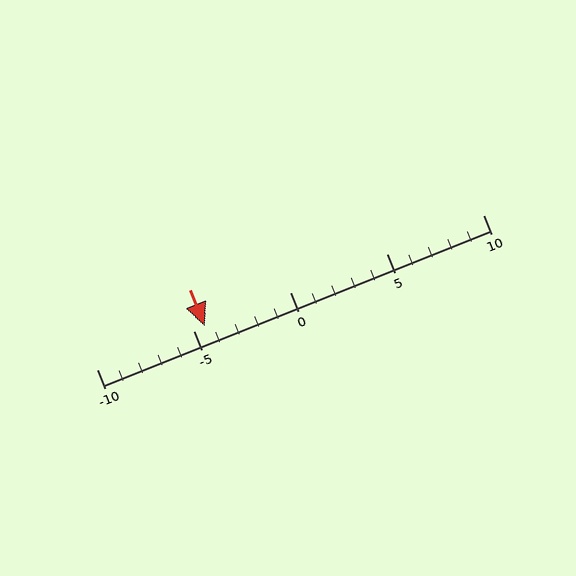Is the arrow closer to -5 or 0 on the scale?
The arrow is closer to -5.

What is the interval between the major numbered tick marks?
The major tick marks are spaced 5 units apart.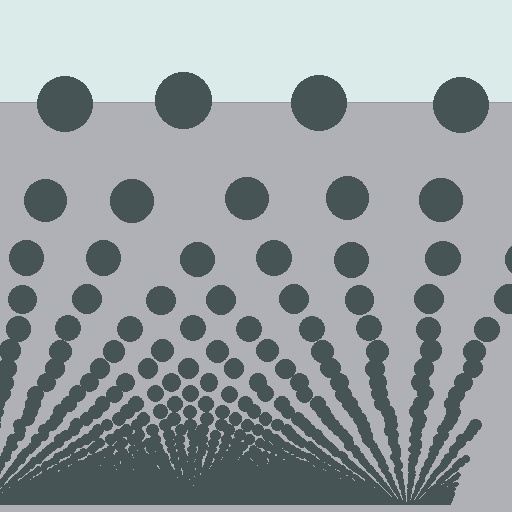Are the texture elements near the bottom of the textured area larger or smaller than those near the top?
Smaller. The gradient is inverted — elements near the bottom are smaller and denser.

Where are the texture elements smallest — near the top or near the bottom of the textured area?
Near the bottom.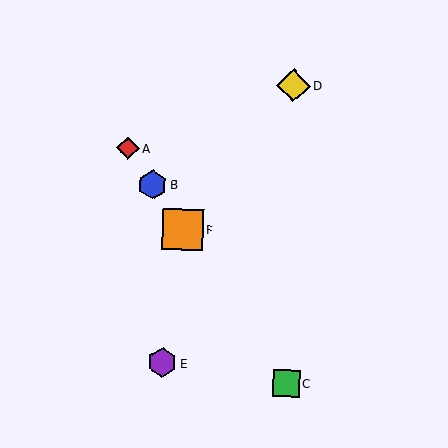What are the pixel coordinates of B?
Object B is at (152, 185).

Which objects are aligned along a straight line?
Objects A, B, C, F are aligned along a straight line.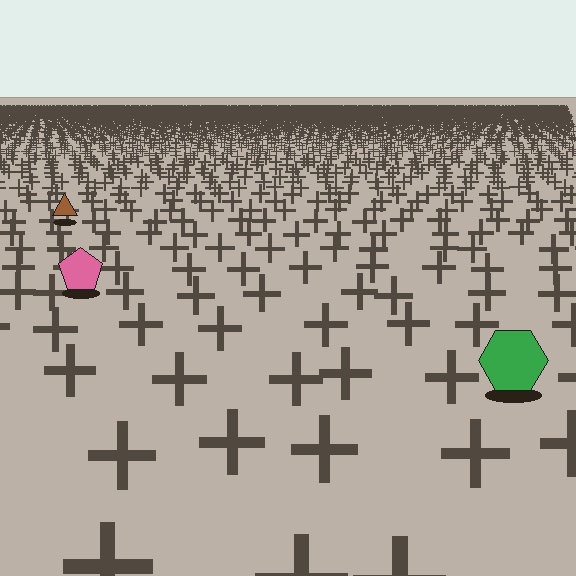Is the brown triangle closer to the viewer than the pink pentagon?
No. The pink pentagon is closer — you can tell from the texture gradient: the ground texture is coarser near it.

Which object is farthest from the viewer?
The brown triangle is farthest from the viewer. It appears smaller and the ground texture around it is denser.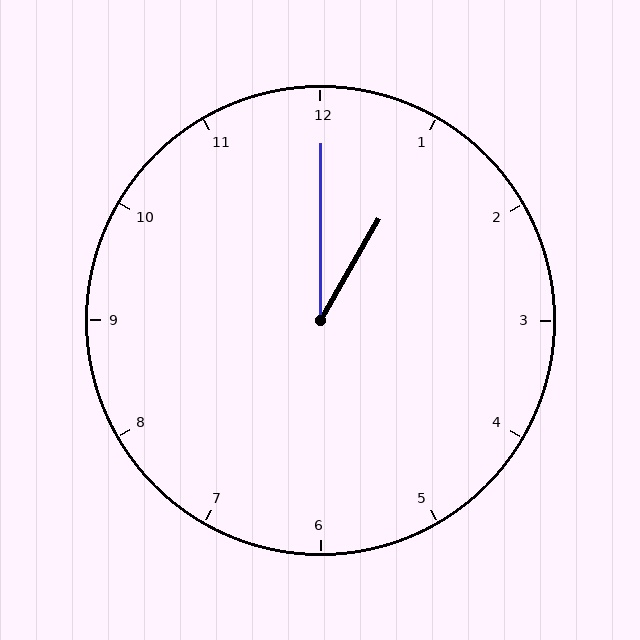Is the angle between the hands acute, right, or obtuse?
It is acute.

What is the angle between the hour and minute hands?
Approximately 30 degrees.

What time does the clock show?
1:00.